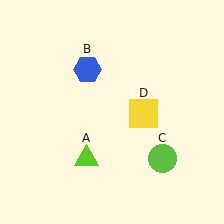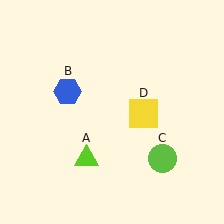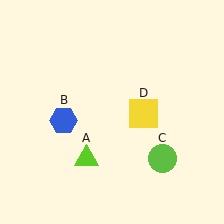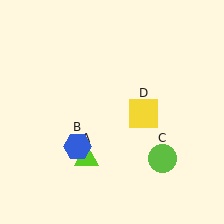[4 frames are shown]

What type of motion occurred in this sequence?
The blue hexagon (object B) rotated counterclockwise around the center of the scene.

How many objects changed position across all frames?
1 object changed position: blue hexagon (object B).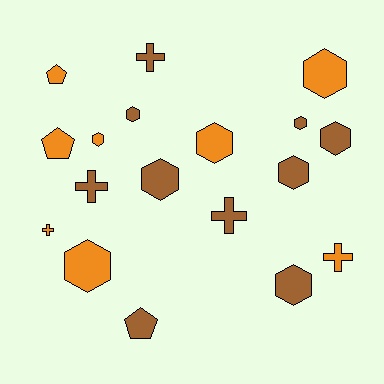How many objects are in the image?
There are 18 objects.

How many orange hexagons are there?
There are 4 orange hexagons.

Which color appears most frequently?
Brown, with 10 objects.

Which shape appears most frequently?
Hexagon, with 10 objects.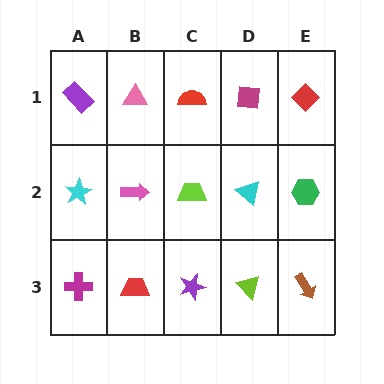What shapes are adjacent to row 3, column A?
A cyan star (row 2, column A), a red trapezoid (row 3, column B).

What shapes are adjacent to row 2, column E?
A red diamond (row 1, column E), a brown arrow (row 3, column E), a cyan triangle (row 2, column D).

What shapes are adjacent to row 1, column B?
A pink arrow (row 2, column B), a purple rectangle (row 1, column A), a red semicircle (row 1, column C).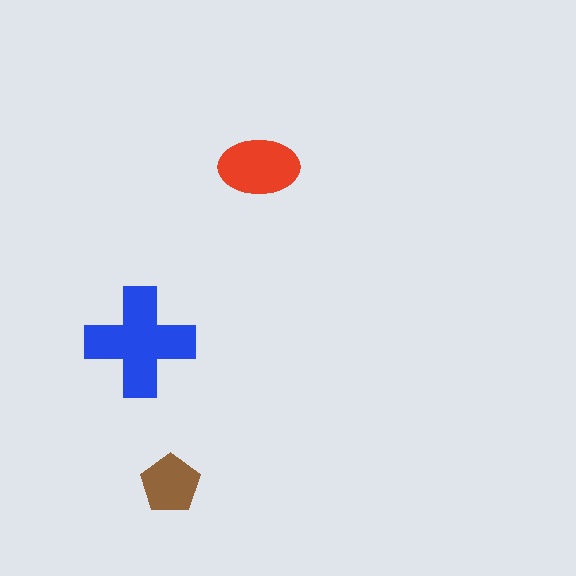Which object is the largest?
The blue cross.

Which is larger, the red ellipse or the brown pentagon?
The red ellipse.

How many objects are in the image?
There are 3 objects in the image.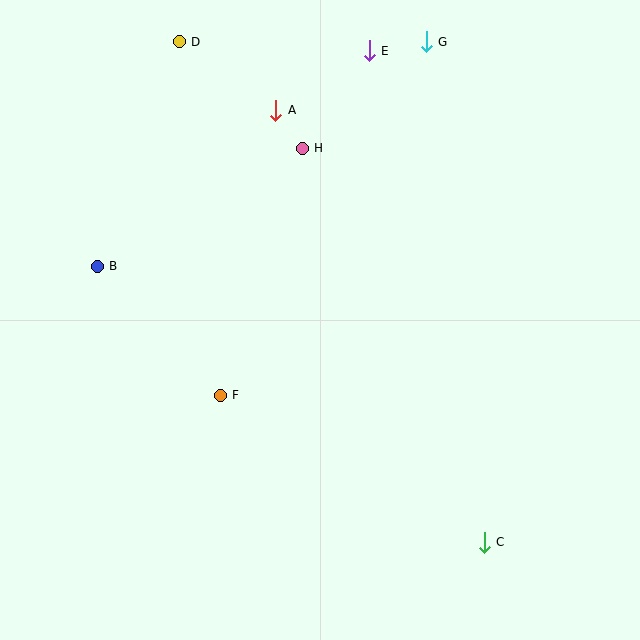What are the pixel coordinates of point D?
Point D is at (179, 42).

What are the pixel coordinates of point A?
Point A is at (276, 110).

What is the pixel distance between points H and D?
The distance between H and D is 163 pixels.